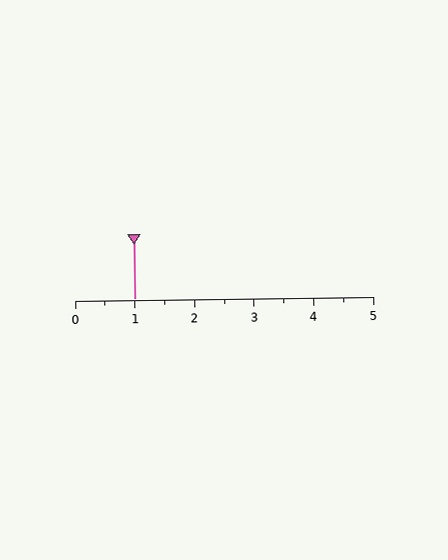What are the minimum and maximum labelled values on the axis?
The axis runs from 0 to 5.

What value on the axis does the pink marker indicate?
The marker indicates approximately 1.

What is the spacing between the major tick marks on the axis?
The major ticks are spaced 1 apart.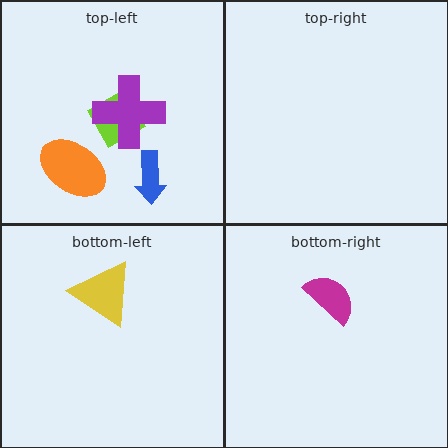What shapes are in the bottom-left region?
The yellow triangle.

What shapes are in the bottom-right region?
The magenta semicircle.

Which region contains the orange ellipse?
The top-left region.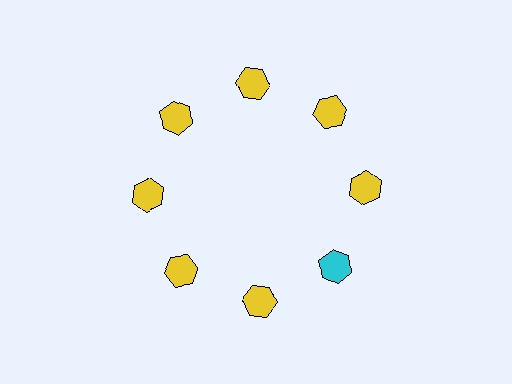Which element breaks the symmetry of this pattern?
The cyan hexagon at roughly the 4 o'clock position breaks the symmetry. All other shapes are yellow hexagons.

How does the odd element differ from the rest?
It has a different color: cyan instead of yellow.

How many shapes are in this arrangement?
There are 8 shapes arranged in a ring pattern.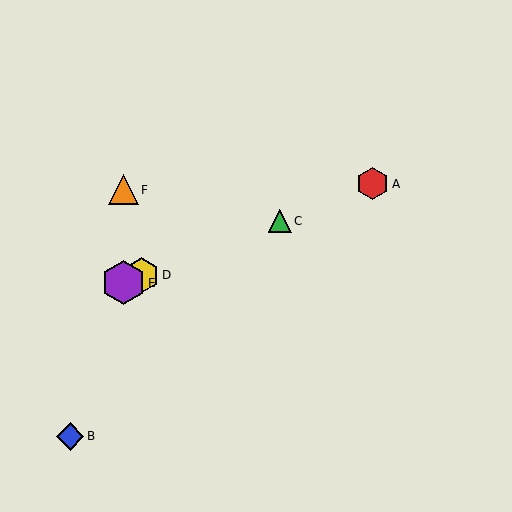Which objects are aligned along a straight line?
Objects A, C, D, E are aligned along a straight line.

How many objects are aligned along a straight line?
4 objects (A, C, D, E) are aligned along a straight line.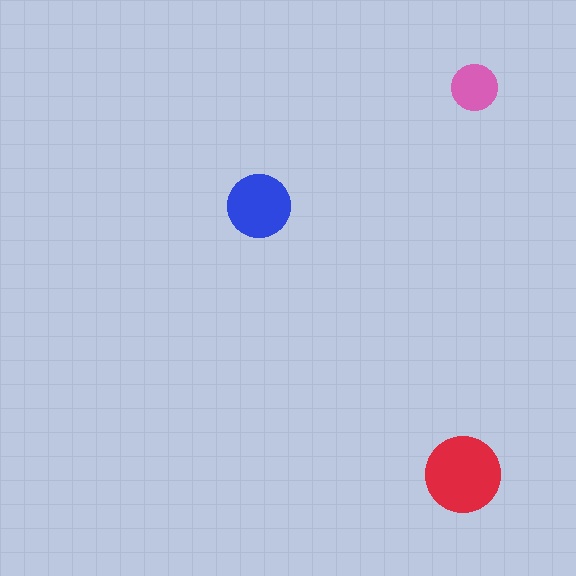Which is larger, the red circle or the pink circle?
The red one.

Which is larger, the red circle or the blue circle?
The red one.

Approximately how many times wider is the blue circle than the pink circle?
About 1.5 times wider.